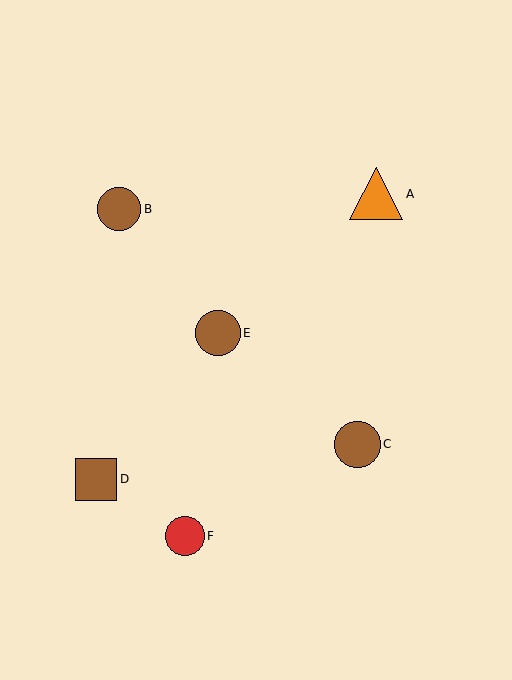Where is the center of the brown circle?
The center of the brown circle is at (119, 209).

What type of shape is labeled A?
Shape A is an orange triangle.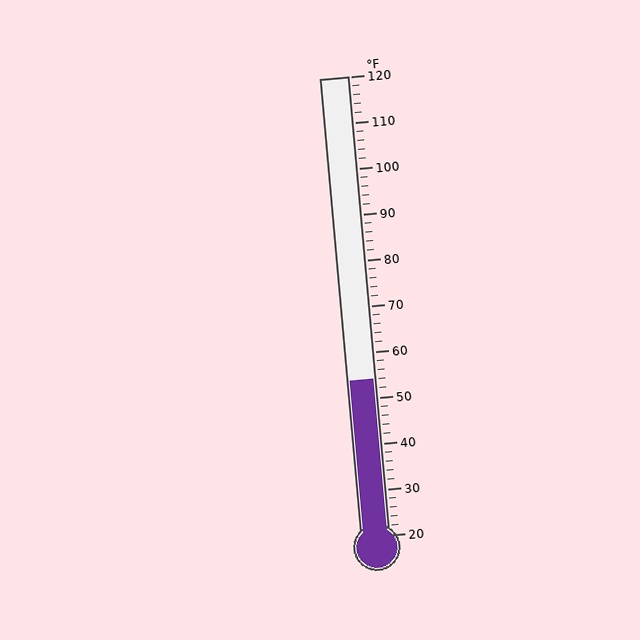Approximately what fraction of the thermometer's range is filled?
The thermometer is filled to approximately 35% of its range.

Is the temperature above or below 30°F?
The temperature is above 30°F.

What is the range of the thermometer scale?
The thermometer scale ranges from 20°F to 120°F.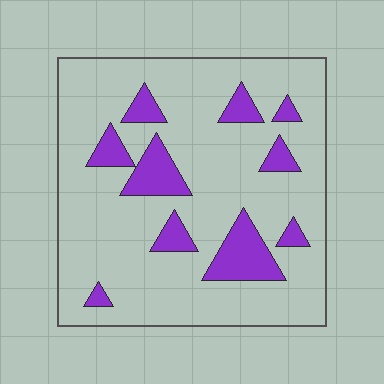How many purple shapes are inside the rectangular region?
10.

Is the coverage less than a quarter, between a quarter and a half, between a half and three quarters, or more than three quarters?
Less than a quarter.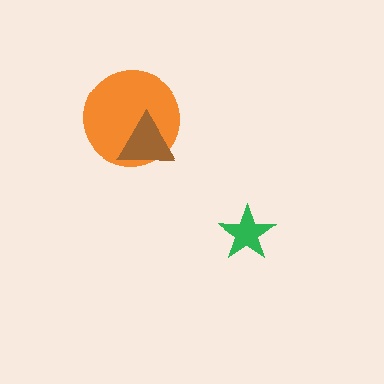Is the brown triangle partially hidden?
No, no other shape covers it.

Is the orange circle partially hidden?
Yes, it is partially covered by another shape.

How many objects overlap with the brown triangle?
1 object overlaps with the brown triangle.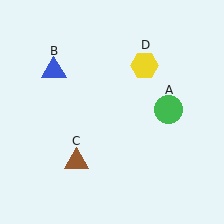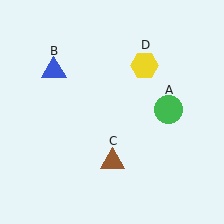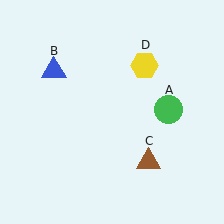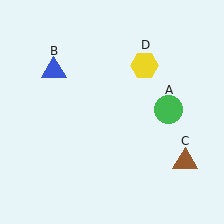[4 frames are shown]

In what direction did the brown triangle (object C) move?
The brown triangle (object C) moved right.